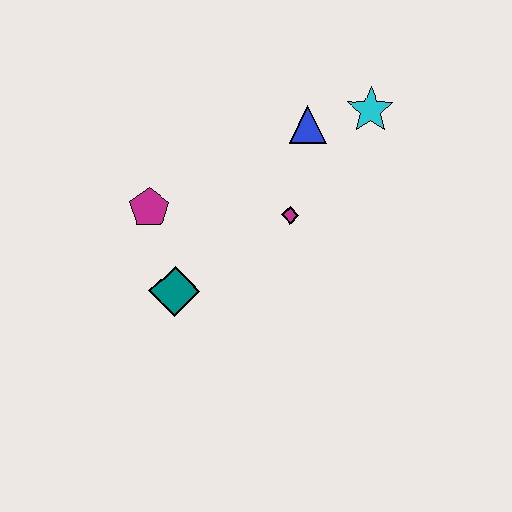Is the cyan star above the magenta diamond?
Yes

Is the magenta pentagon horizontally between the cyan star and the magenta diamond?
No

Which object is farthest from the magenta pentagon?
The cyan star is farthest from the magenta pentagon.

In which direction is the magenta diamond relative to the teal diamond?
The magenta diamond is to the right of the teal diamond.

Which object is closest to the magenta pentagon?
The teal diamond is closest to the magenta pentagon.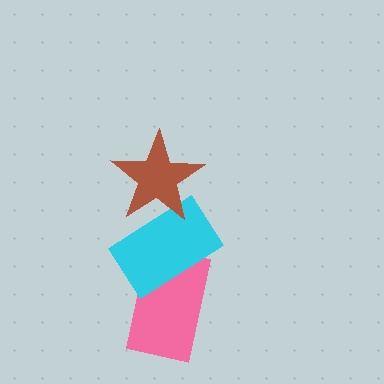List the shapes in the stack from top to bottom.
From top to bottom: the brown star, the cyan rectangle, the pink rectangle.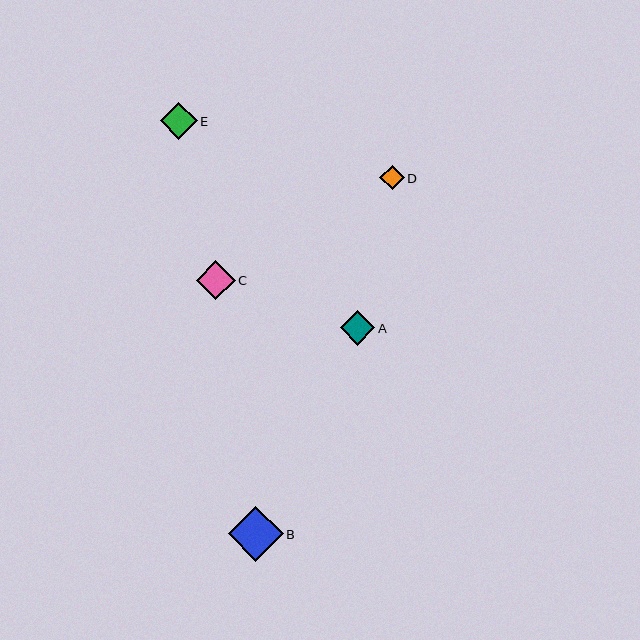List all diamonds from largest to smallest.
From largest to smallest: B, C, E, A, D.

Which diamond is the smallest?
Diamond D is the smallest with a size of approximately 24 pixels.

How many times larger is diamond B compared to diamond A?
Diamond B is approximately 1.6 times the size of diamond A.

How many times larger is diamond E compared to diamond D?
Diamond E is approximately 1.5 times the size of diamond D.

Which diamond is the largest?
Diamond B is the largest with a size of approximately 54 pixels.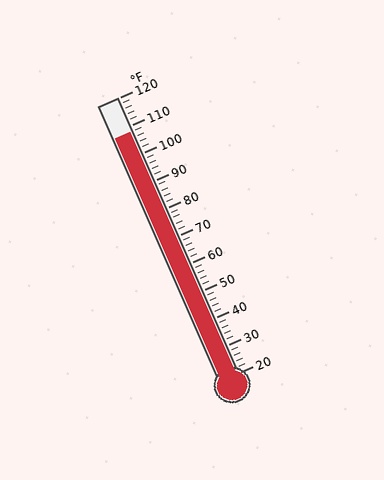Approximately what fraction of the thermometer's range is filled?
The thermometer is filled to approximately 90% of its range.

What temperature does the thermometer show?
The thermometer shows approximately 108°F.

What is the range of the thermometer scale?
The thermometer scale ranges from 20°F to 120°F.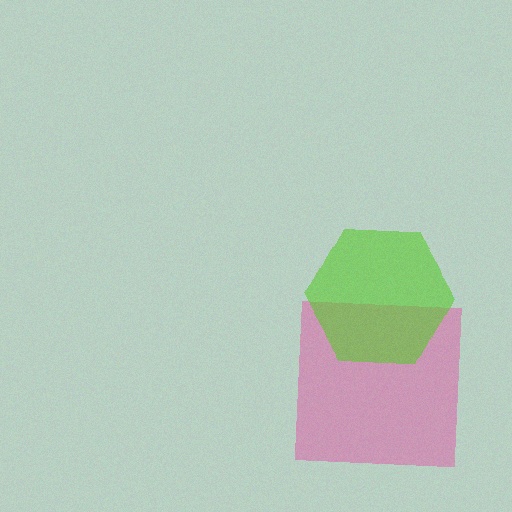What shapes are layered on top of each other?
The layered shapes are: a pink square, a lime hexagon.